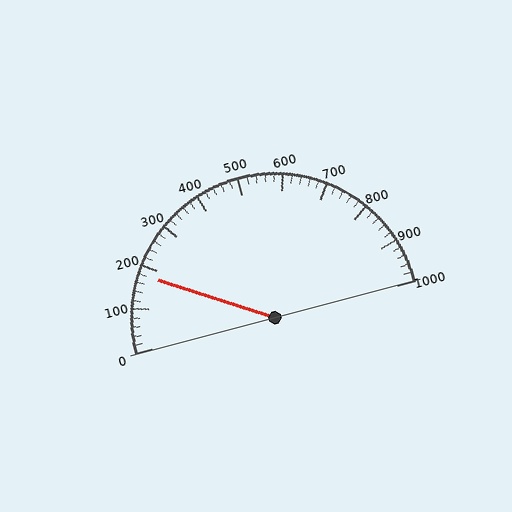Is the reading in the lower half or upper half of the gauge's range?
The reading is in the lower half of the range (0 to 1000).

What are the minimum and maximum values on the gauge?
The gauge ranges from 0 to 1000.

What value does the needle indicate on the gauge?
The needle indicates approximately 180.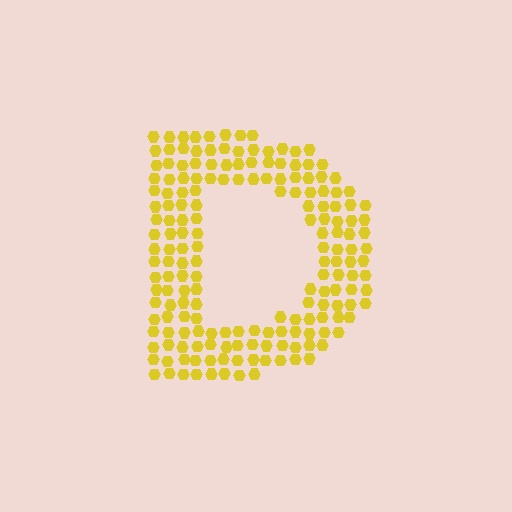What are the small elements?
The small elements are hexagons.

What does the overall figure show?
The overall figure shows the letter D.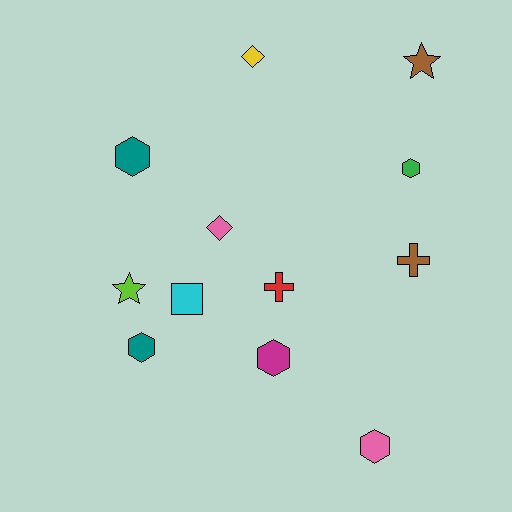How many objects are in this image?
There are 12 objects.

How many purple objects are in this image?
There are no purple objects.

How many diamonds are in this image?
There are 2 diamonds.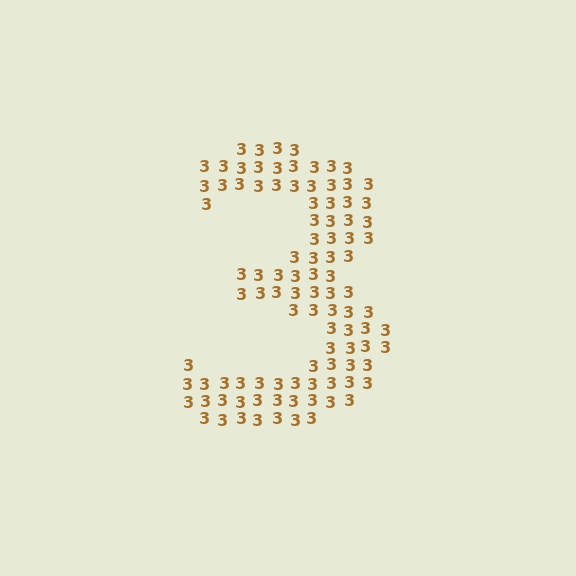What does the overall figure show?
The overall figure shows the digit 3.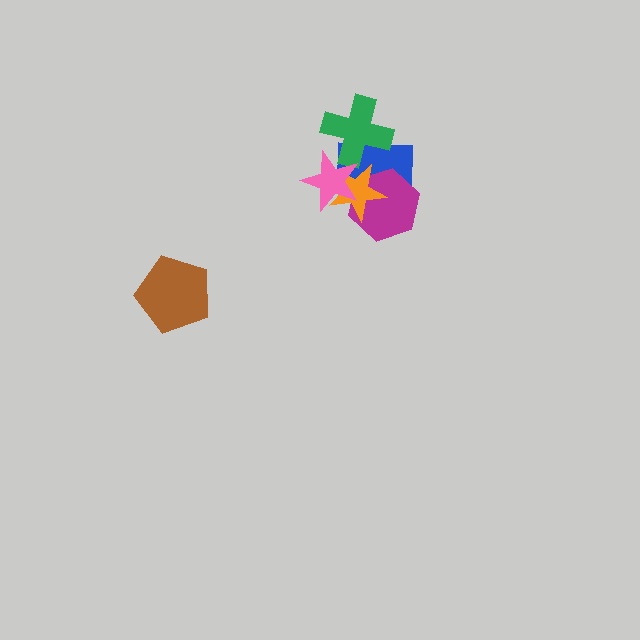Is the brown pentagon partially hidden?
No, no other shape covers it.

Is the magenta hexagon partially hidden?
Yes, it is partially covered by another shape.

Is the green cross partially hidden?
Yes, it is partially covered by another shape.